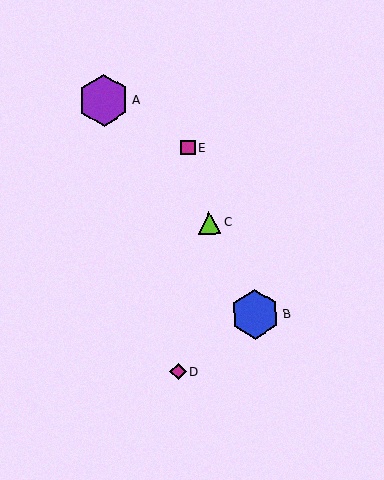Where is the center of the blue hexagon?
The center of the blue hexagon is at (255, 314).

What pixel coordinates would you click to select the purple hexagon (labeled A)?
Click at (104, 100) to select the purple hexagon A.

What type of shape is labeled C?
Shape C is a lime triangle.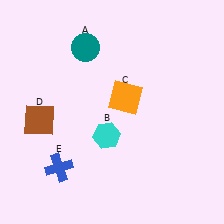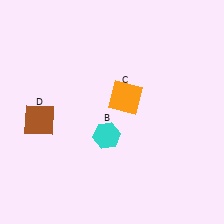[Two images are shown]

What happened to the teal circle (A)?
The teal circle (A) was removed in Image 2. It was in the top-left area of Image 1.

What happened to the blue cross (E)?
The blue cross (E) was removed in Image 2. It was in the bottom-left area of Image 1.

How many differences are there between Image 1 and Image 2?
There are 2 differences between the two images.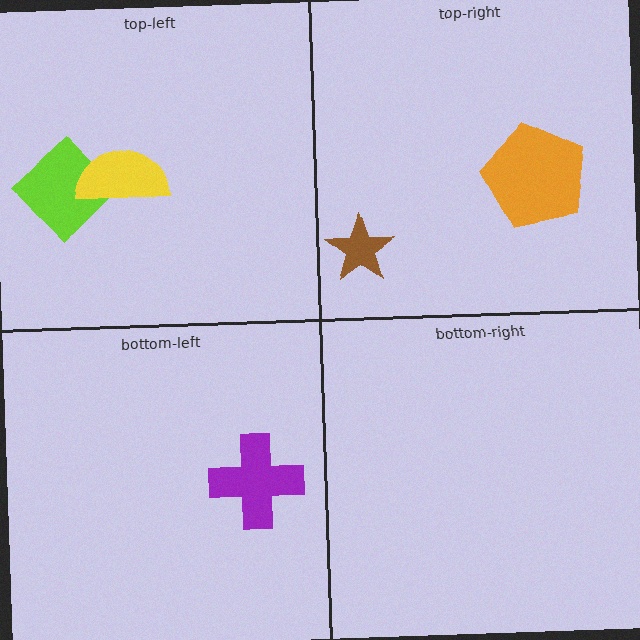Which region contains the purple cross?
The bottom-left region.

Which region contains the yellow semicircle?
The top-left region.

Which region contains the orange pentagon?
The top-right region.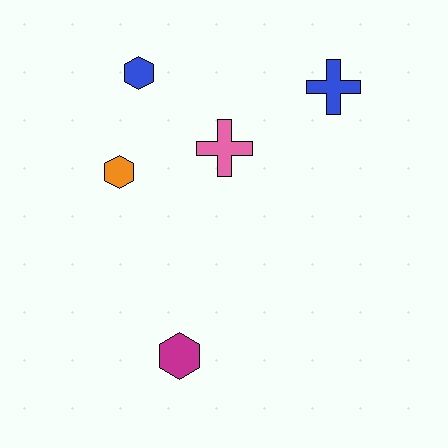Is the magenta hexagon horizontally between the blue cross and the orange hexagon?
Yes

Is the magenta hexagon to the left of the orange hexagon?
No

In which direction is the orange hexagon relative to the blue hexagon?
The orange hexagon is below the blue hexagon.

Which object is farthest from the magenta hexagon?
The blue cross is farthest from the magenta hexagon.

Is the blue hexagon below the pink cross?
No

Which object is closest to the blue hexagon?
The orange hexagon is closest to the blue hexagon.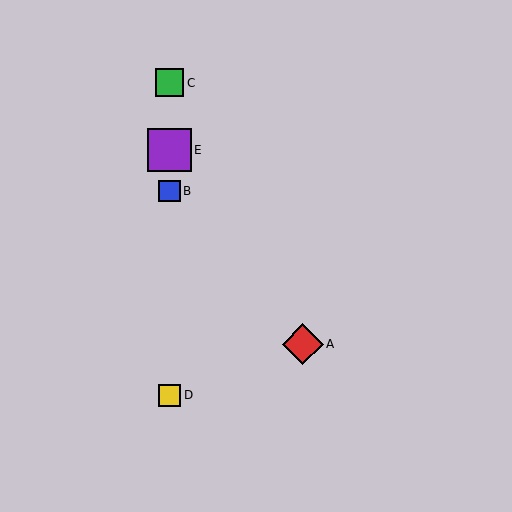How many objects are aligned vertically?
4 objects (B, C, D, E) are aligned vertically.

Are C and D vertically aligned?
Yes, both are at x≈170.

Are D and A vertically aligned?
No, D is at x≈170 and A is at x≈303.